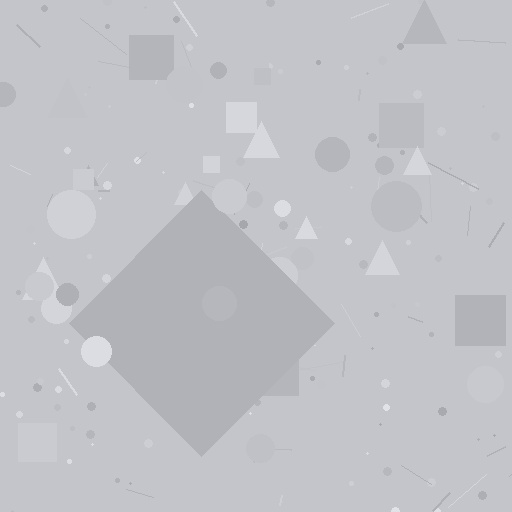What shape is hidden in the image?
A diamond is hidden in the image.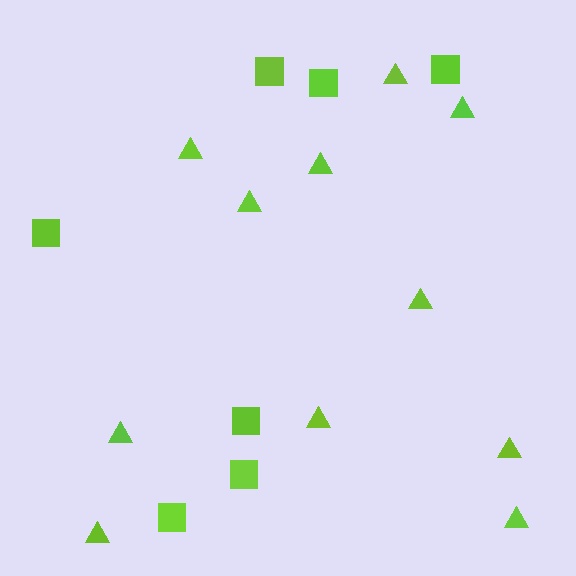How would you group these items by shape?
There are 2 groups: one group of squares (7) and one group of triangles (11).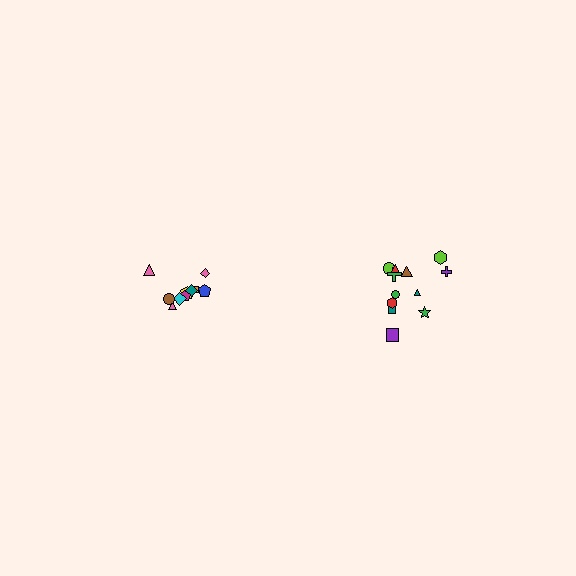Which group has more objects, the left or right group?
The right group.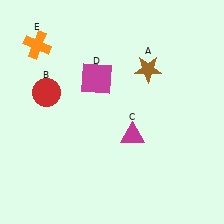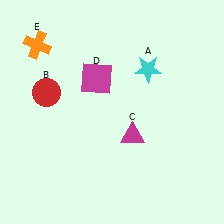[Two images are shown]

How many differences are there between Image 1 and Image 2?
There is 1 difference between the two images.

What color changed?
The star (A) changed from brown in Image 1 to cyan in Image 2.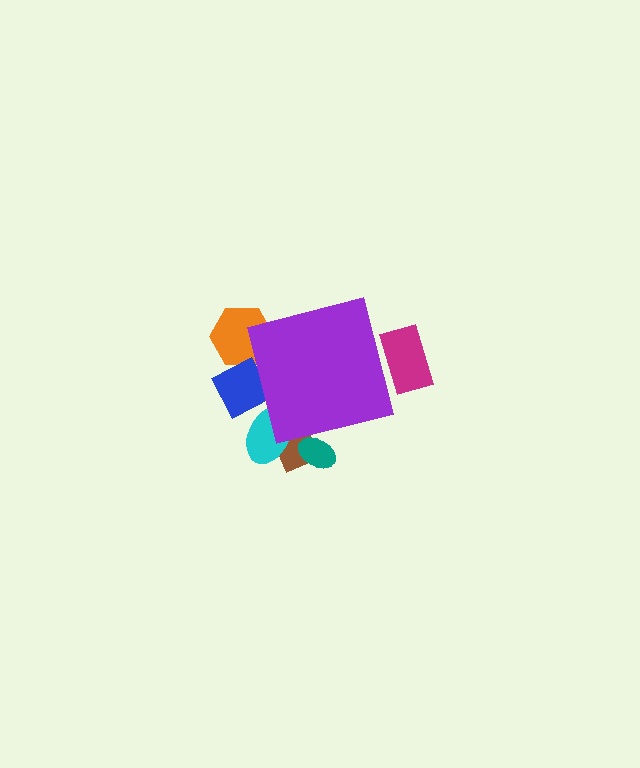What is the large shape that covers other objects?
A purple square.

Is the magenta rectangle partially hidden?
Yes, the magenta rectangle is partially hidden behind the purple square.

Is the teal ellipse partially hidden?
Yes, the teal ellipse is partially hidden behind the purple square.